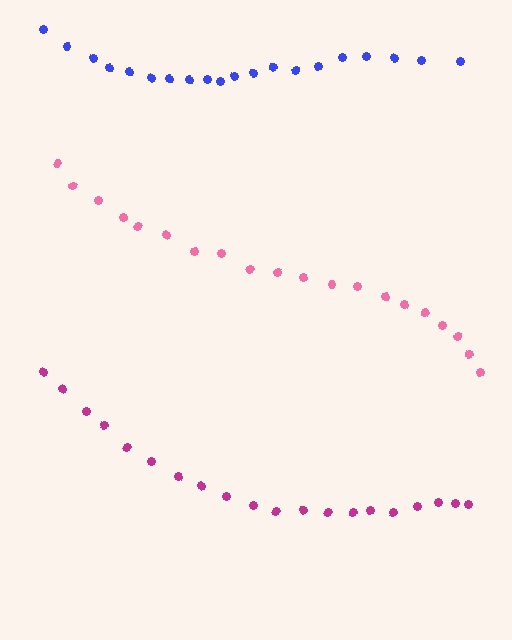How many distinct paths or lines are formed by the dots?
There are 3 distinct paths.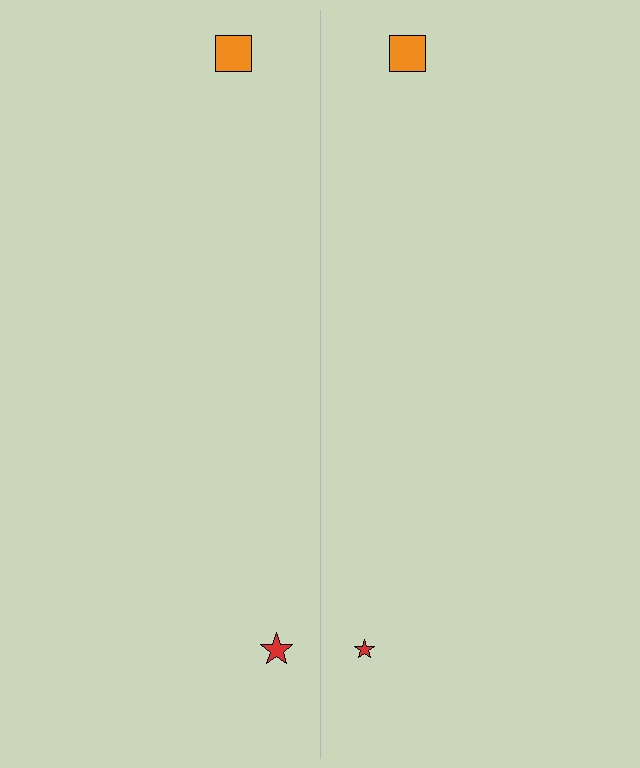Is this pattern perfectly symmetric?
No, the pattern is not perfectly symmetric. The red star on the right side has a different size than its mirror counterpart.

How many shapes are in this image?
There are 4 shapes in this image.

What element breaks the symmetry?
The red star on the right side has a different size than its mirror counterpart.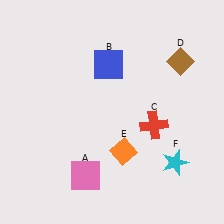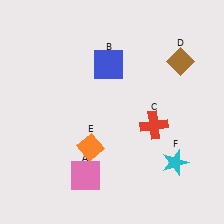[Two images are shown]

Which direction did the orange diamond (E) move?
The orange diamond (E) moved left.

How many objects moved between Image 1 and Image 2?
1 object moved between the two images.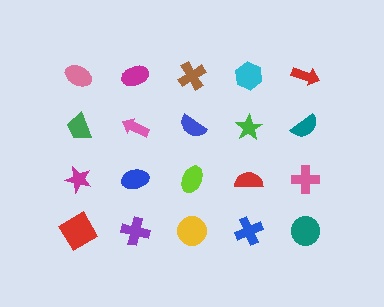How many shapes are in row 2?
5 shapes.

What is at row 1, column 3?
A brown cross.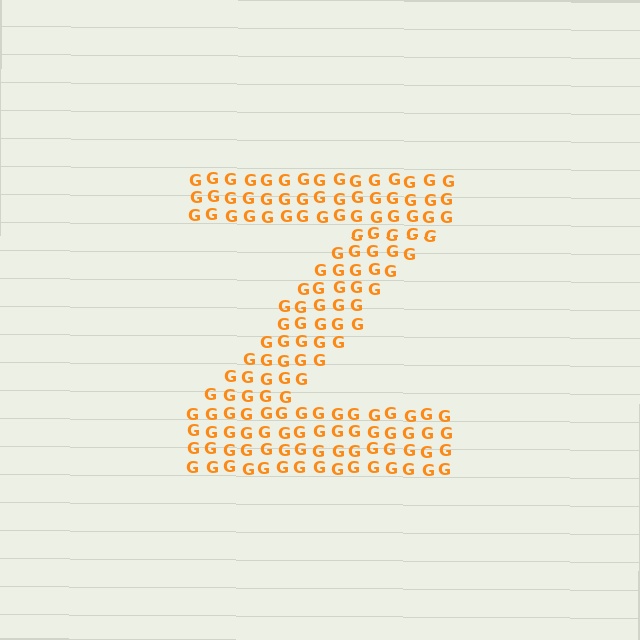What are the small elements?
The small elements are letter G's.